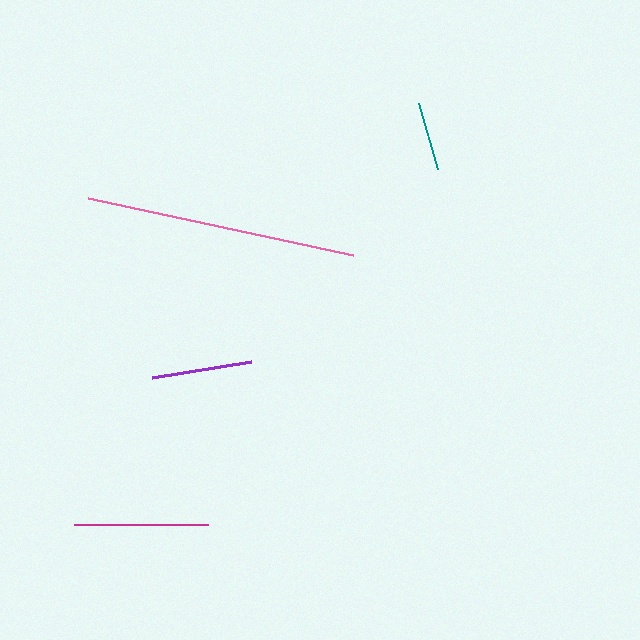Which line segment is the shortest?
The teal line is the shortest at approximately 69 pixels.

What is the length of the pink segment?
The pink segment is approximately 271 pixels long.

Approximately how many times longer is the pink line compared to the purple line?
The pink line is approximately 2.7 times the length of the purple line.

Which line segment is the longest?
The pink line is the longest at approximately 271 pixels.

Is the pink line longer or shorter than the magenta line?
The pink line is longer than the magenta line.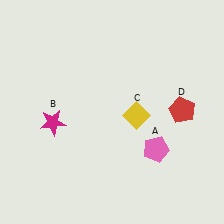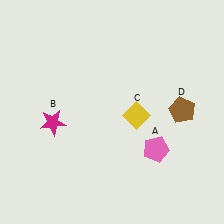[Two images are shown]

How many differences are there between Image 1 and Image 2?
There is 1 difference between the two images.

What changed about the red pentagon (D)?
In Image 1, D is red. In Image 2, it changed to brown.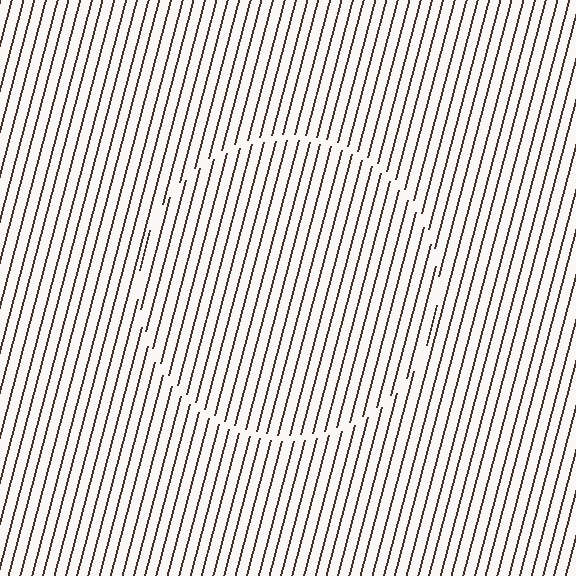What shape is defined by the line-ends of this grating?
An illusory circle. The interior of the shape contains the same grating, shifted by half a period — the contour is defined by the phase discontinuity where line-ends from the inner and outer gratings abut.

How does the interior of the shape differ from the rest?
The interior of the shape contains the same grating, shifted by half a period — the contour is defined by the phase discontinuity where line-ends from the inner and outer gratings abut.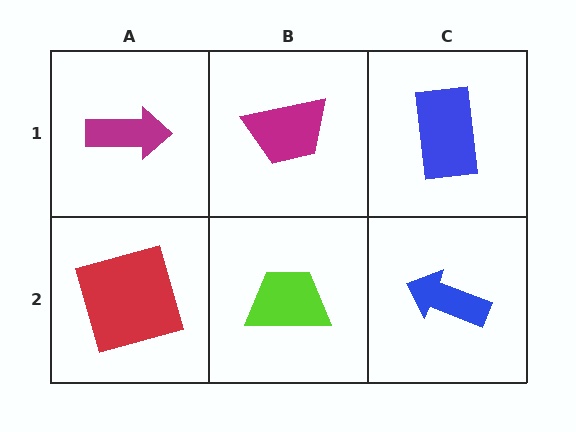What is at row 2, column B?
A lime trapezoid.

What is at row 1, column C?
A blue rectangle.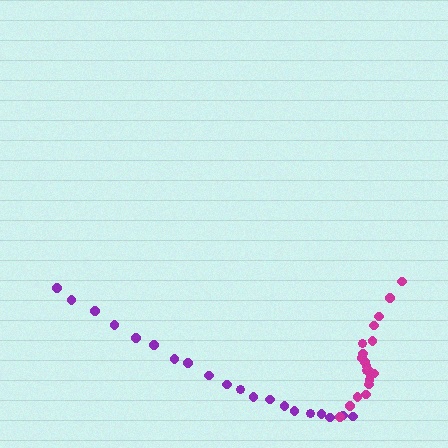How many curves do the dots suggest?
There are 2 distinct paths.